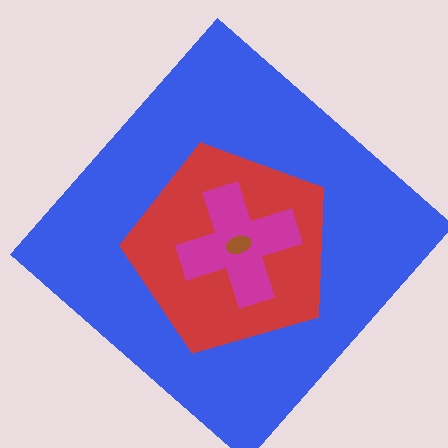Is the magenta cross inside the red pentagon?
Yes.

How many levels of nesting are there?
4.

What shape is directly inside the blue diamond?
The red pentagon.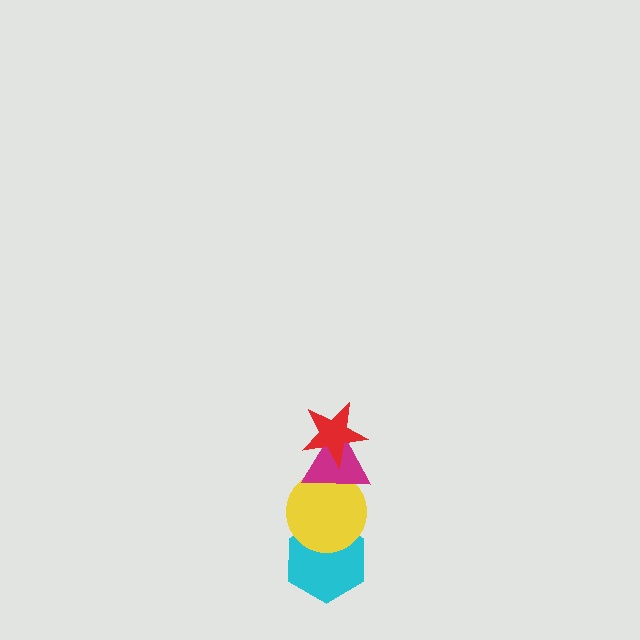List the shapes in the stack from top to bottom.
From top to bottom: the red star, the magenta triangle, the yellow circle, the cyan hexagon.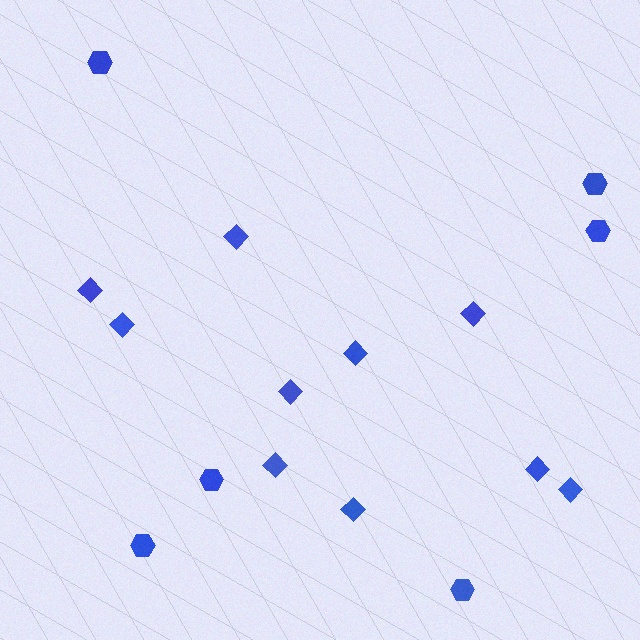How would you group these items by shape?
There are 2 groups: one group of hexagons (6) and one group of diamonds (10).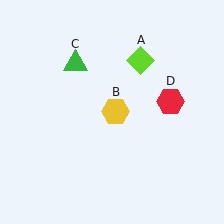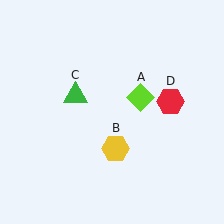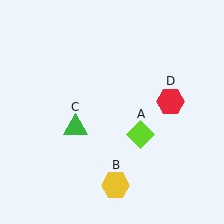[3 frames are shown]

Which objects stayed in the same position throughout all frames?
Red hexagon (object D) remained stationary.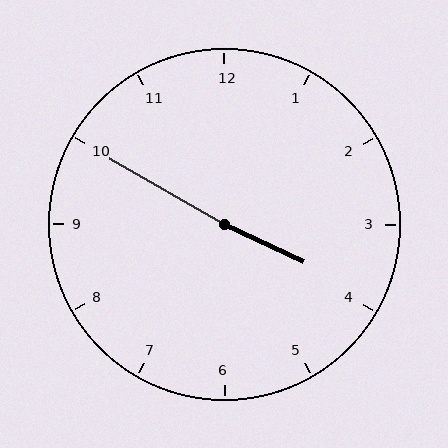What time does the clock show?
3:50.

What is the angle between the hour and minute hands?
Approximately 175 degrees.